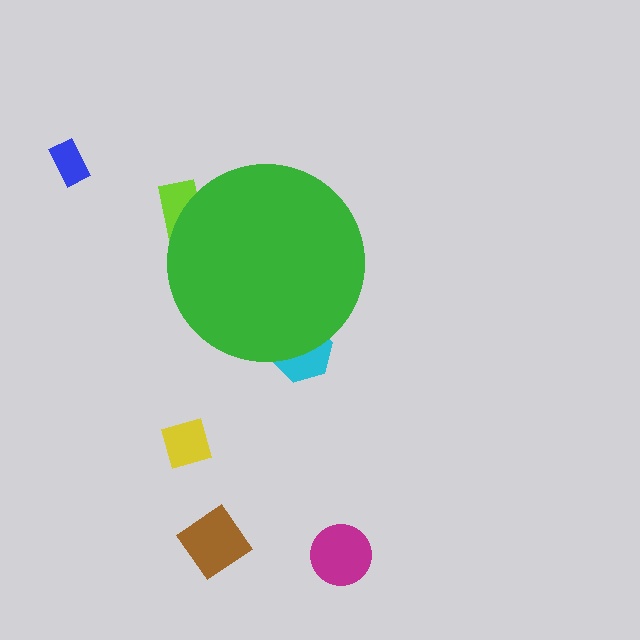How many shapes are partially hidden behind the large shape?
2 shapes are partially hidden.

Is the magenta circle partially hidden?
No, the magenta circle is fully visible.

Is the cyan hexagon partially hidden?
Yes, the cyan hexagon is partially hidden behind the green circle.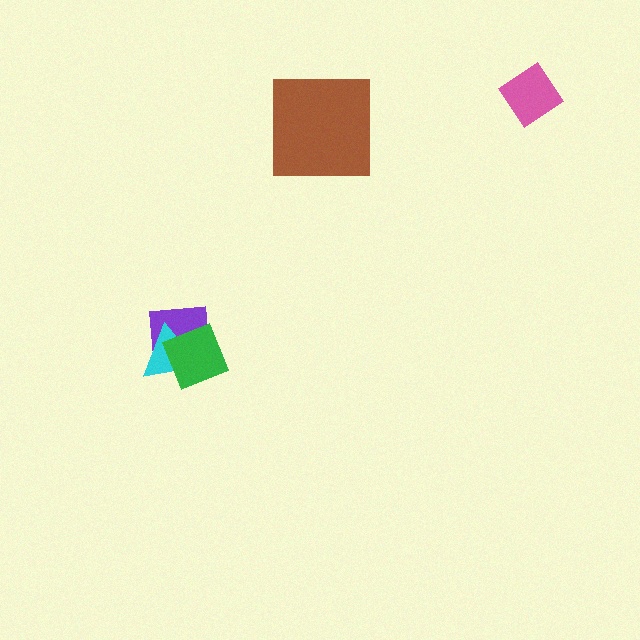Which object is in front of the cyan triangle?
The green diamond is in front of the cyan triangle.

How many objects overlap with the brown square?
0 objects overlap with the brown square.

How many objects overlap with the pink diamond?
0 objects overlap with the pink diamond.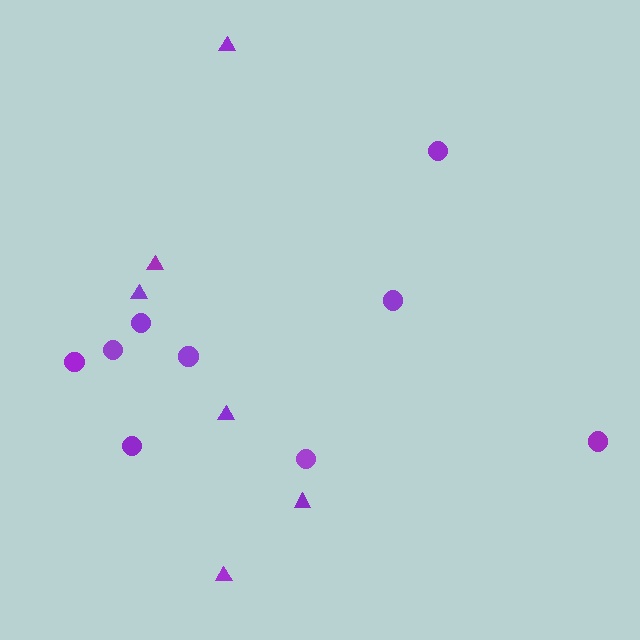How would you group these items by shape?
There are 2 groups: one group of circles (9) and one group of triangles (6).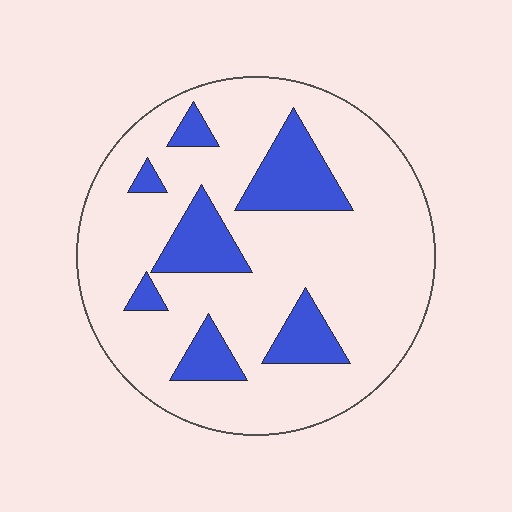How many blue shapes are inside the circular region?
7.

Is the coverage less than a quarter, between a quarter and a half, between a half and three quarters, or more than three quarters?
Less than a quarter.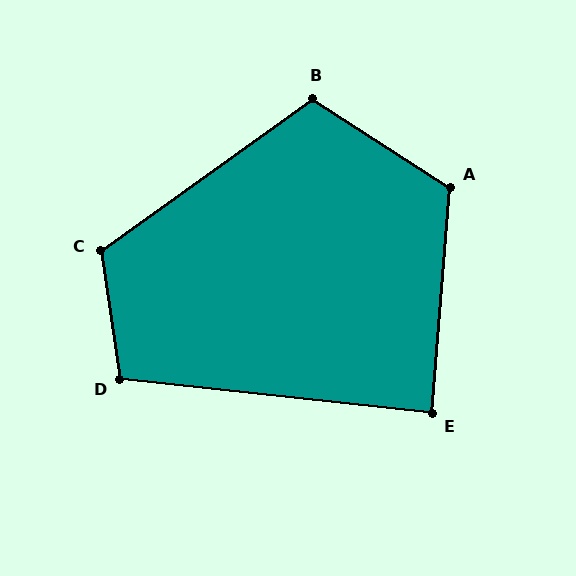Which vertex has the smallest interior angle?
E, at approximately 88 degrees.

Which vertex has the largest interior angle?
A, at approximately 118 degrees.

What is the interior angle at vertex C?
Approximately 117 degrees (obtuse).